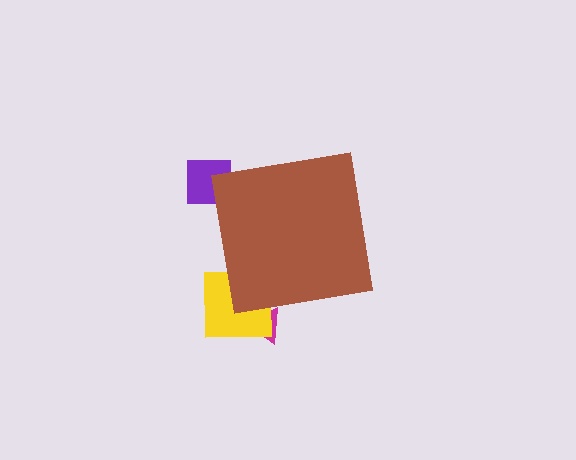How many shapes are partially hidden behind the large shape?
3 shapes are partially hidden.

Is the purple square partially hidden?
Yes, the purple square is partially hidden behind the brown square.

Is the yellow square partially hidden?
Yes, the yellow square is partially hidden behind the brown square.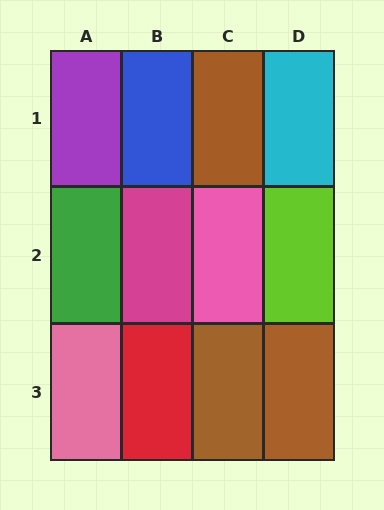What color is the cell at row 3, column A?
Pink.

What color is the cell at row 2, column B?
Magenta.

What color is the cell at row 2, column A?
Green.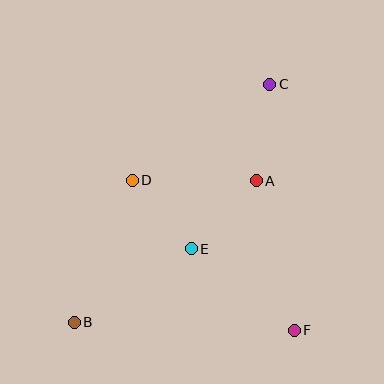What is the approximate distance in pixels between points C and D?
The distance between C and D is approximately 168 pixels.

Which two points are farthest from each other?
Points B and C are farthest from each other.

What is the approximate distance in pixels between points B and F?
The distance between B and F is approximately 220 pixels.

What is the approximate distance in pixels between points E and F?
The distance between E and F is approximately 131 pixels.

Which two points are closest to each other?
Points D and E are closest to each other.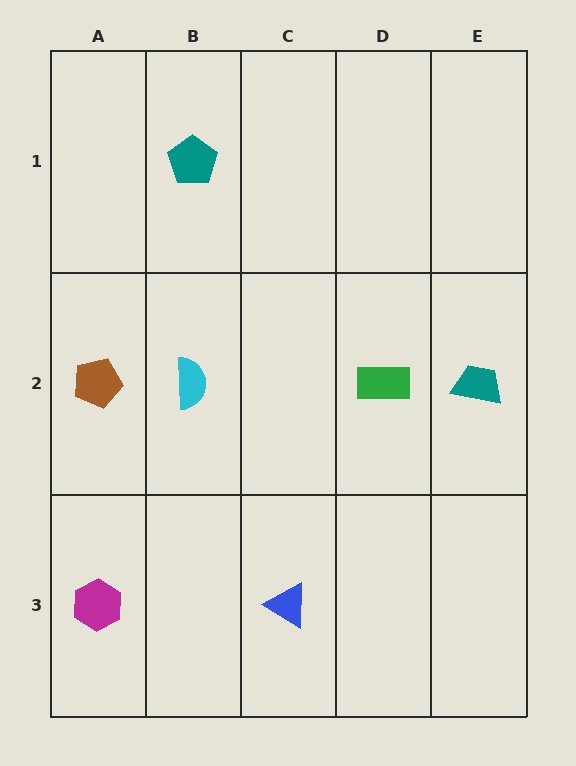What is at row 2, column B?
A cyan semicircle.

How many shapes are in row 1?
1 shape.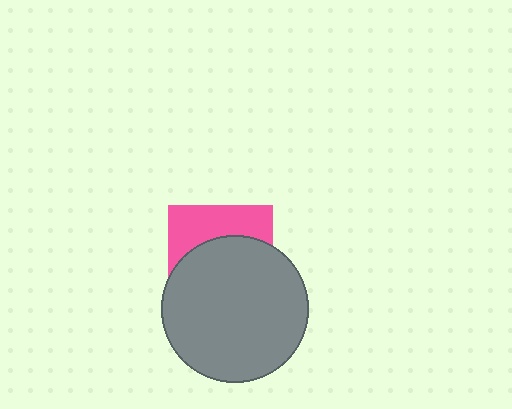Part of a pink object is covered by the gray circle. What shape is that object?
It is a square.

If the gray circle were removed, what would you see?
You would see the complete pink square.